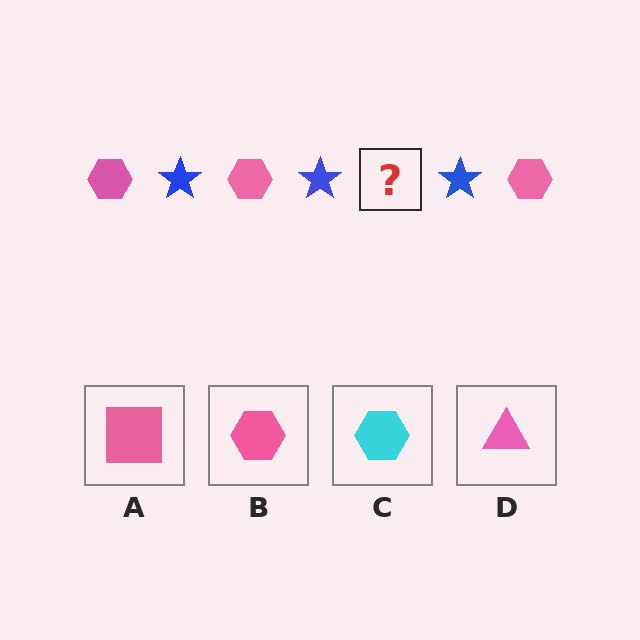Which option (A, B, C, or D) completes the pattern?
B.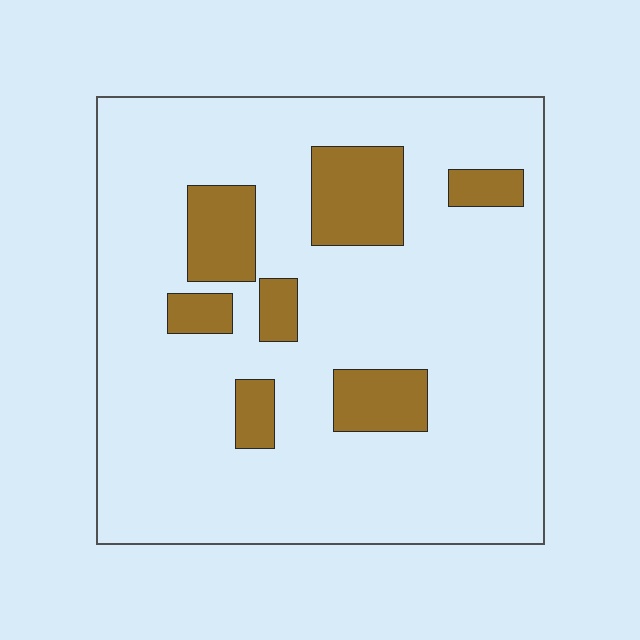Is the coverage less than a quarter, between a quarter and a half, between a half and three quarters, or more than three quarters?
Less than a quarter.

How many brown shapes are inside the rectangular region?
7.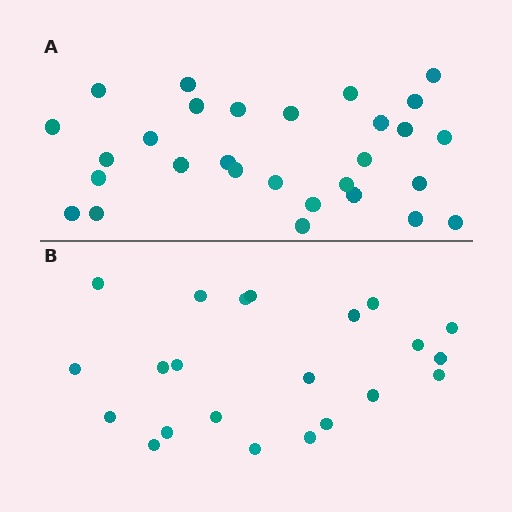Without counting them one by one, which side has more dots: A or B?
Region A (the top region) has more dots.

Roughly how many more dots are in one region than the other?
Region A has roughly 8 or so more dots than region B.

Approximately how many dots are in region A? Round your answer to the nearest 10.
About 30 dots. (The exact count is 29, which rounds to 30.)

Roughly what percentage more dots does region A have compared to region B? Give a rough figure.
About 30% more.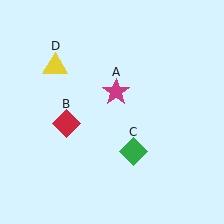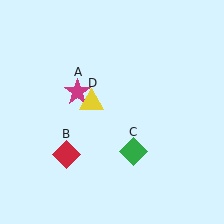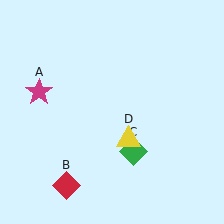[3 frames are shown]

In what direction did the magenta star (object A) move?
The magenta star (object A) moved left.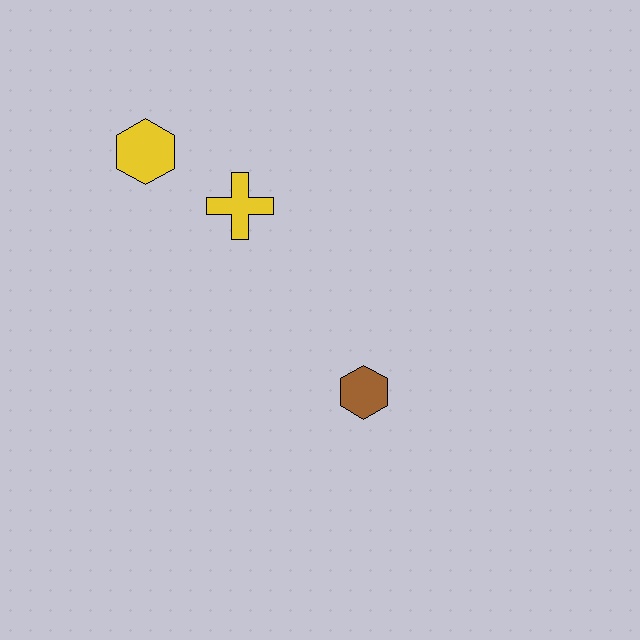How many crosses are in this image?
There is 1 cross.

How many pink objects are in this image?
There are no pink objects.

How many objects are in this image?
There are 3 objects.